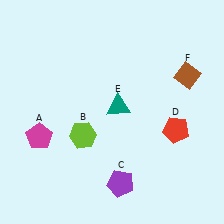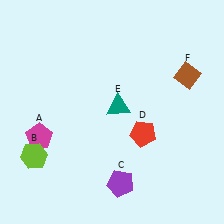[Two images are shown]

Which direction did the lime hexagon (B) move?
The lime hexagon (B) moved left.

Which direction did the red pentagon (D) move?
The red pentagon (D) moved left.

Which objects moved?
The objects that moved are: the lime hexagon (B), the red pentagon (D).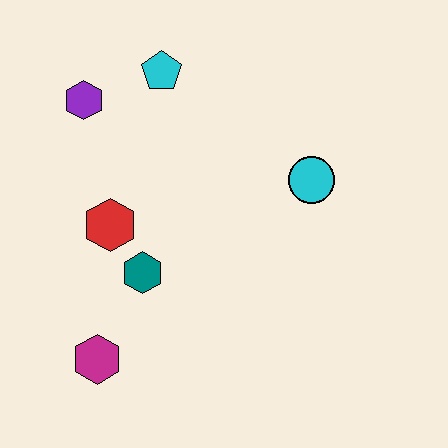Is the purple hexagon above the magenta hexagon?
Yes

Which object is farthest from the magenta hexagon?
The cyan pentagon is farthest from the magenta hexagon.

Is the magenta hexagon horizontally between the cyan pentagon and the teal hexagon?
No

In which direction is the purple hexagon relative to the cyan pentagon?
The purple hexagon is to the left of the cyan pentagon.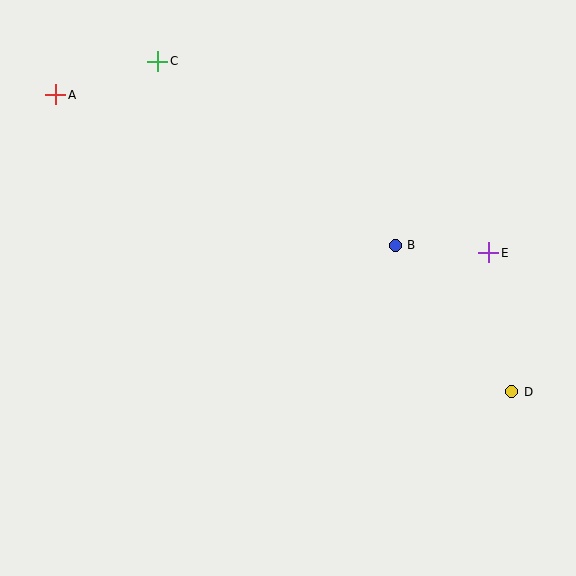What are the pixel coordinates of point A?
Point A is at (56, 95).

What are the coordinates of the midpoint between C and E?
The midpoint between C and E is at (323, 157).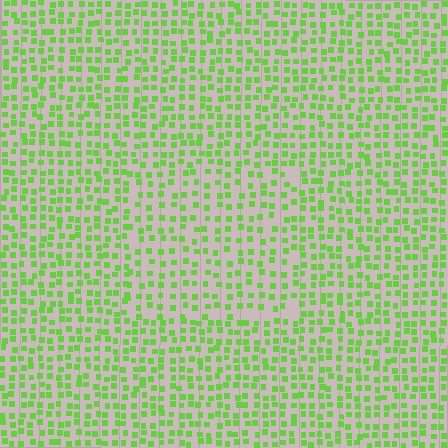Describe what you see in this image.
The image contains small lime elements arranged at two different densities. A rectangle-shaped region is visible where the elements are less densely packed than the surrounding area.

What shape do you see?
I see a rectangle.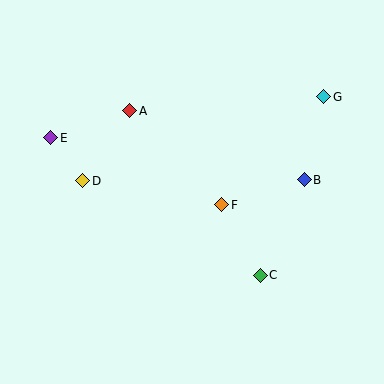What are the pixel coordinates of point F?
Point F is at (222, 205).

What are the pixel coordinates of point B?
Point B is at (304, 180).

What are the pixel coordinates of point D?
Point D is at (83, 181).